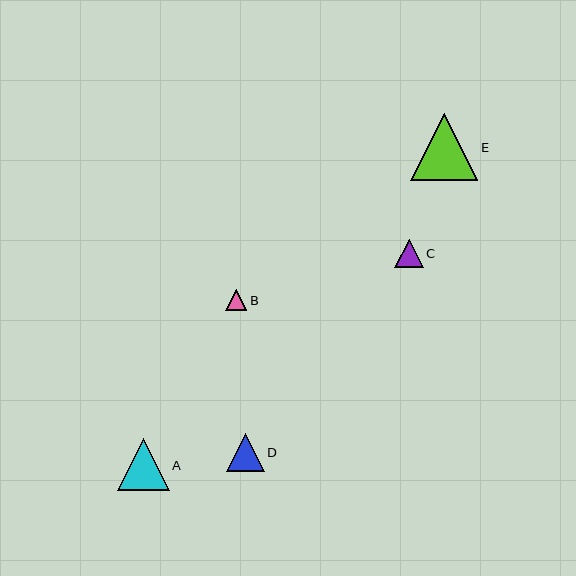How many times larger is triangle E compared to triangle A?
Triangle E is approximately 1.3 times the size of triangle A.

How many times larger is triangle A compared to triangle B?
Triangle A is approximately 2.5 times the size of triangle B.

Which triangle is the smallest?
Triangle B is the smallest with a size of approximately 21 pixels.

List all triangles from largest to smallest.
From largest to smallest: E, A, D, C, B.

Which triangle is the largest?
Triangle E is the largest with a size of approximately 67 pixels.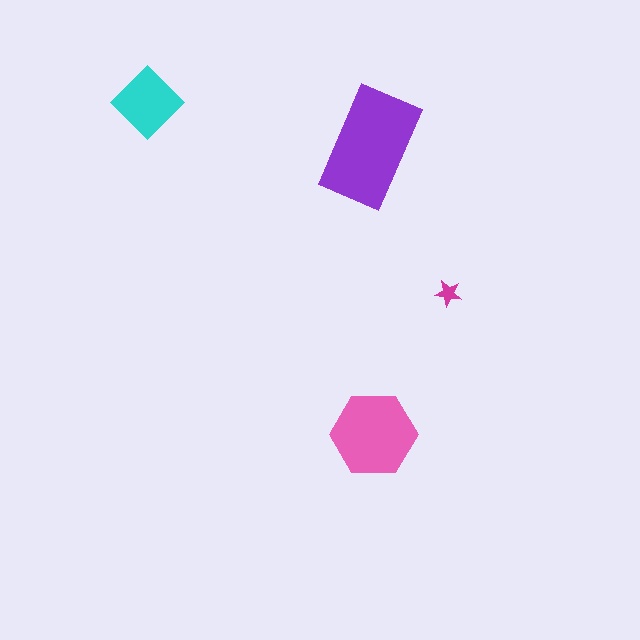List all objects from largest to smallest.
The purple rectangle, the pink hexagon, the cyan diamond, the magenta star.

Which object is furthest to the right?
The magenta star is rightmost.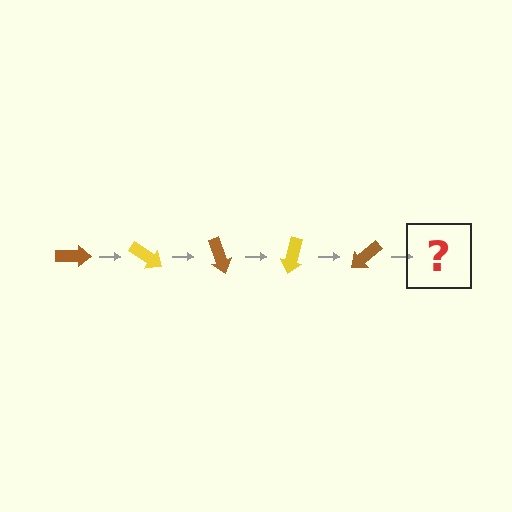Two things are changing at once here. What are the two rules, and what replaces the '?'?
The two rules are that it rotates 35 degrees each step and the color cycles through brown and yellow. The '?' should be a yellow arrow, rotated 175 degrees from the start.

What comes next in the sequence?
The next element should be a yellow arrow, rotated 175 degrees from the start.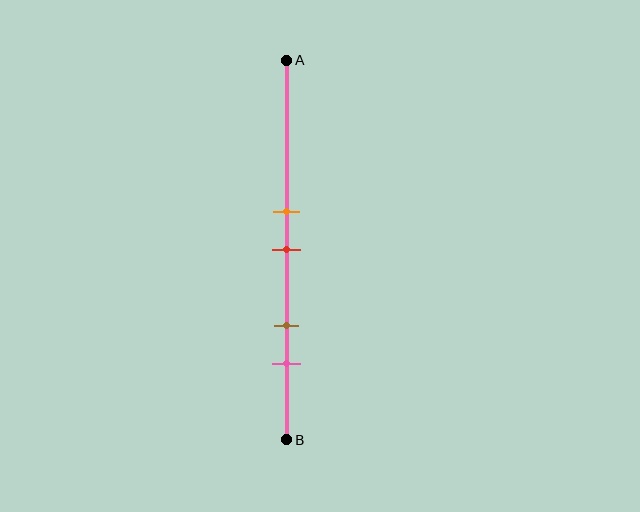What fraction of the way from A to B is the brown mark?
The brown mark is approximately 70% (0.7) of the way from A to B.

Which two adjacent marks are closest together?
The orange and red marks are the closest adjacent pair.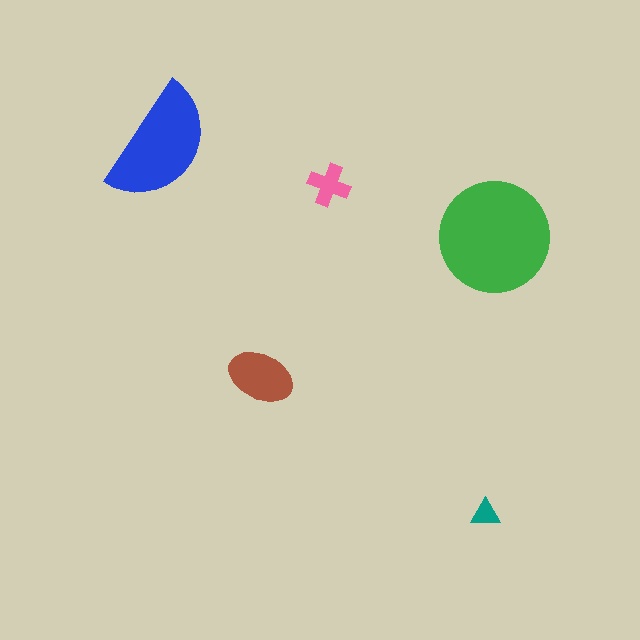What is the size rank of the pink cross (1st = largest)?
4th.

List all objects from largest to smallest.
The green circle, the blue semicircle, the brown ellipse, the pink cross, the teal triangle.